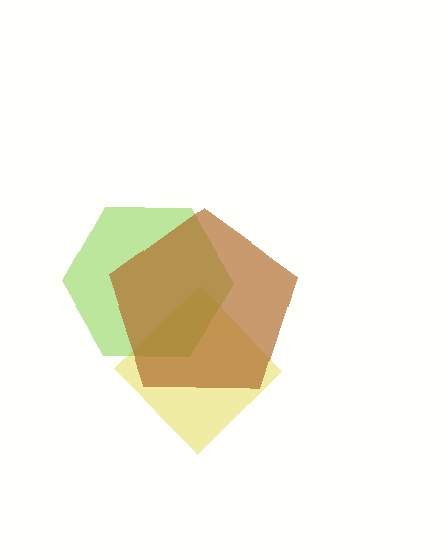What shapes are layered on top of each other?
The layered shapes are: a yellow diamond, a lime hexagon, a brown pentagon.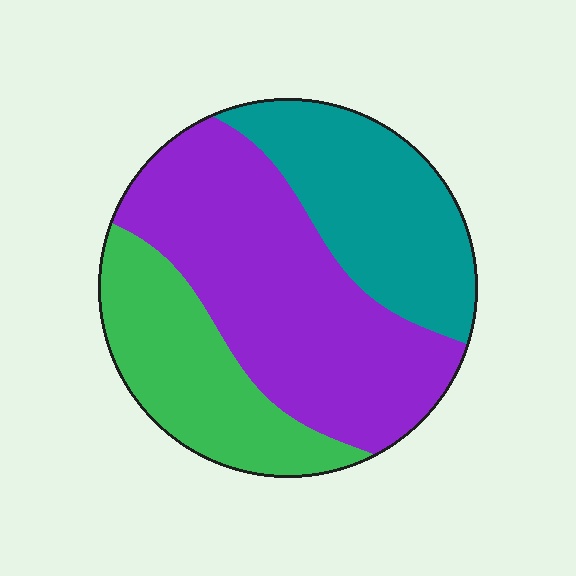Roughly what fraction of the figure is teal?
Teal covers 28% of the figure.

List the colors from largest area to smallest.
From largest to smallest: purple, teal, green.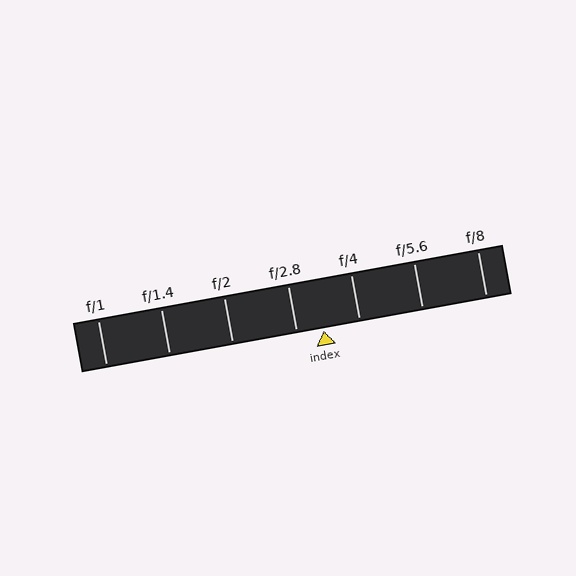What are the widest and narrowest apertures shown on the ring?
The widest aperture shown is f/1 and the narrowest is f/8.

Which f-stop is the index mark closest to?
The index mark is closest to f/2.8.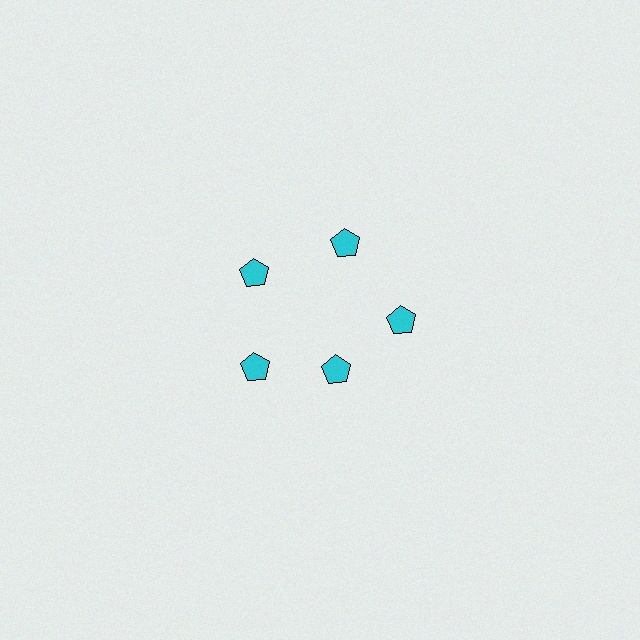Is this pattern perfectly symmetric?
No. The 5 cyan pentagons are arranged in a ring, but one element near the 5 o'clock position is pulled inward toward the center, breaking the 5-fold rotational symmetry.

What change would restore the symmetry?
The symmetry would be restored by moving it outward, back onto the ring so that all 5 pentagons sit at equal angles and equal distance from the center.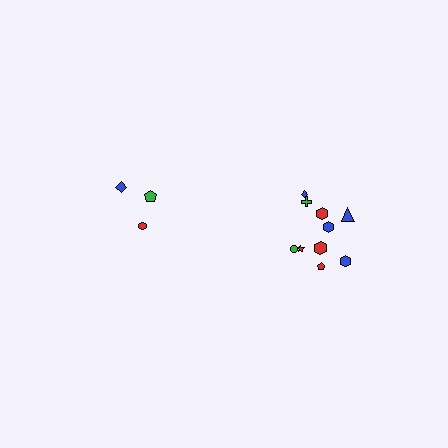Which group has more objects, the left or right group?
The right group.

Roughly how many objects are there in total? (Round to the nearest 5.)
Roughly 15 objects in total.